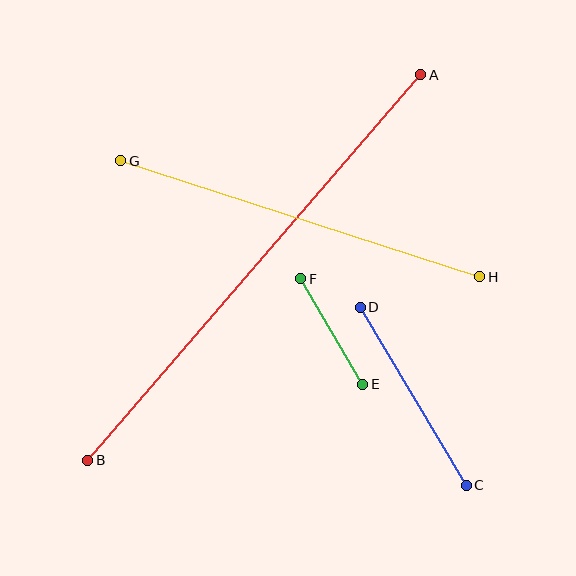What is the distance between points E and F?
The distance is approximately 123 pixels.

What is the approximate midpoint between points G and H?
The midpoint is at approximately (300, 219) pixels.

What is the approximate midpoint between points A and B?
The midpoint is at approximately (254, 268) pixels.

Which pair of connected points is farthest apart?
Points A and B are farthest apart.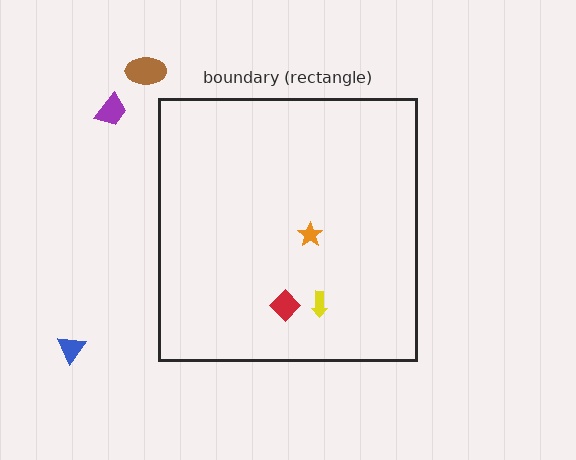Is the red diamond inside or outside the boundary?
Inside.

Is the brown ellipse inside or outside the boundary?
Outside.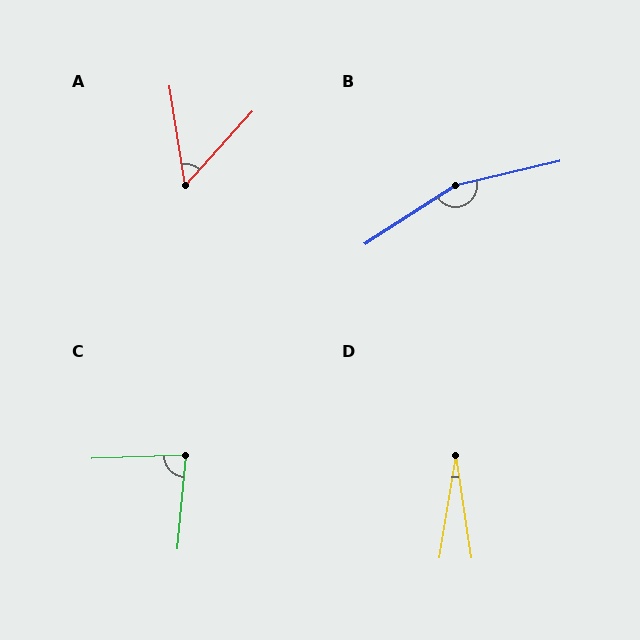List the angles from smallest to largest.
D (18°), A (51°), C (82°), B (160°).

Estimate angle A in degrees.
Approximately 51 degrees.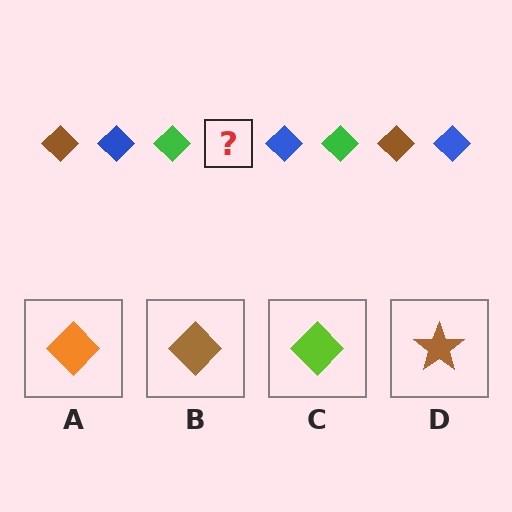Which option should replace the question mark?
Option B.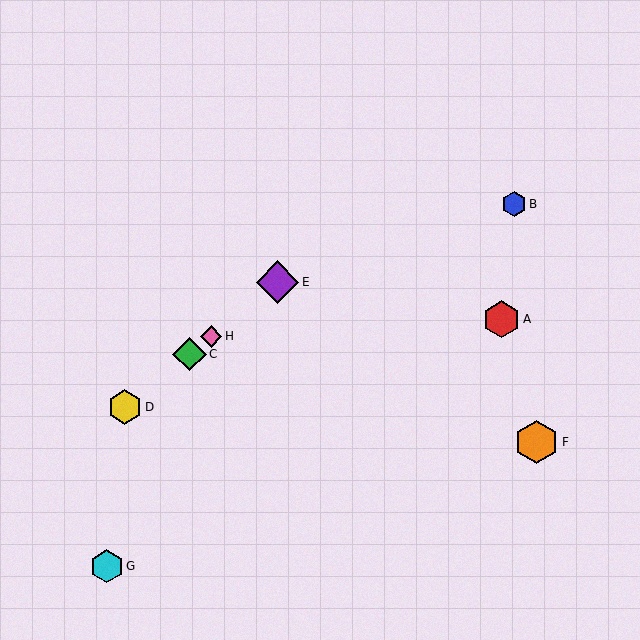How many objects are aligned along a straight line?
4 objects (C, D, E, H) are aligned along a straight line.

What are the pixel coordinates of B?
Object B is at (514, 204).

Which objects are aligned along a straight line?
Objects C, D, E, H are aligned along a straight line.